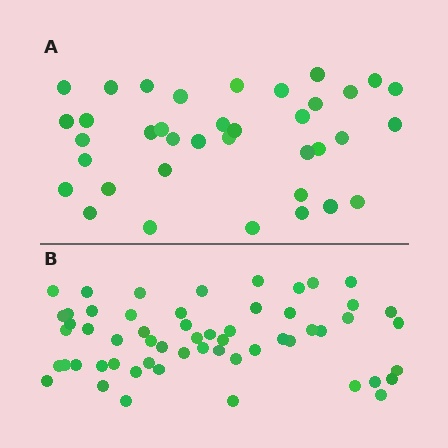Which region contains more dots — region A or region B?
Region B (the bottom region) has more dots.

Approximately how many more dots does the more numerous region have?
Region B has approximately 20 more dots than region A.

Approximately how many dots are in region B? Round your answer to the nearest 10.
About 60 dots. (The exact count is 57, which rounds to 60.)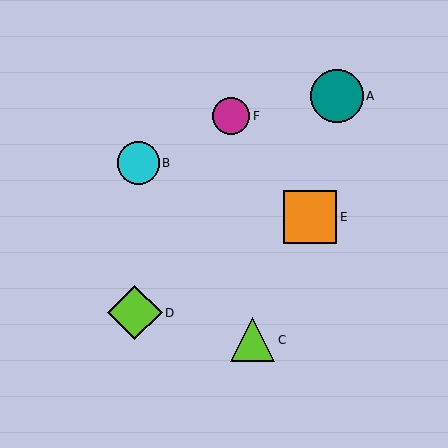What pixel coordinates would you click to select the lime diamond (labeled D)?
Click at (135, 313) to select the lime diamond D.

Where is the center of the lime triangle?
The center of the lime triangle is at (253, 340).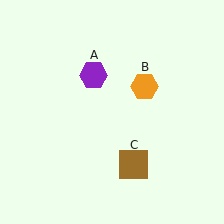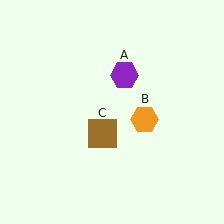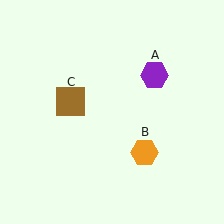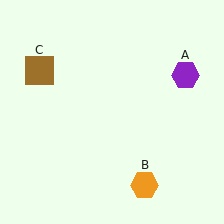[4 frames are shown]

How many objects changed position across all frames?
3 objects changed position: purple hexagon (object A), orange hexagon (object B), brown square (object C).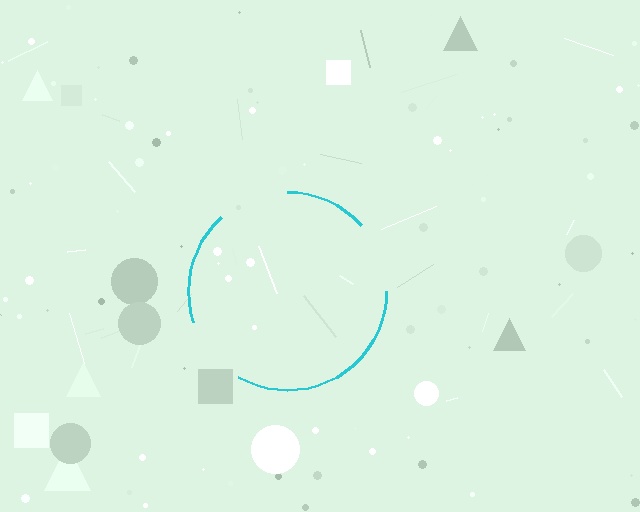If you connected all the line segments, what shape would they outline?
They would outline a circle.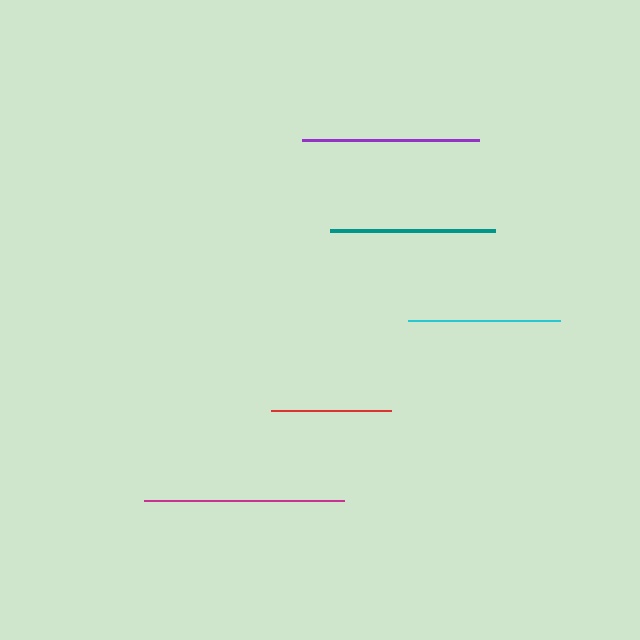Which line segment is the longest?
The magenta line is the longest at approximately 201 pixels.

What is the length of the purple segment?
The purple segment is approximately 176 pixels long.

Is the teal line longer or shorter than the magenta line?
The magenta line is longer than the teal line.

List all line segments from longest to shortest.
From longest to shortest: magenta, purple, teal, cyan, red.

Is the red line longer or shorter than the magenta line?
The magenta line is longer than the red line.